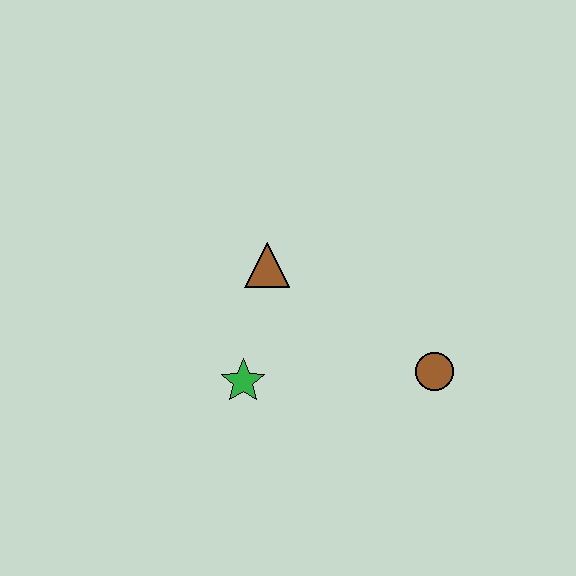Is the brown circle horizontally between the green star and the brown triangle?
No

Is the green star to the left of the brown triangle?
Yes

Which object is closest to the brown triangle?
The green star is closest to the brown triangle.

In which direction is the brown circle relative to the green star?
The brown circle is to the right of the green star.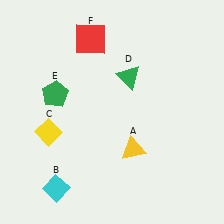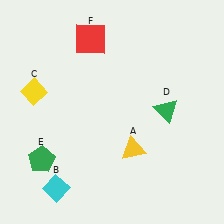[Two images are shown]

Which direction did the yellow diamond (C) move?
The yellow diamond (C) moved up.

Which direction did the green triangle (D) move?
The green triangle (D) moved right.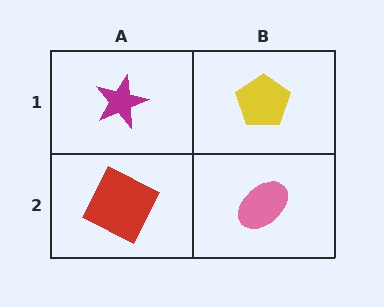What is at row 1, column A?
A magenta star.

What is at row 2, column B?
A pink ellipse.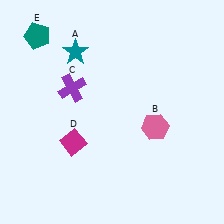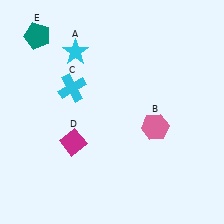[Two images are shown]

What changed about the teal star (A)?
In Image 1, A is teal. In Image 2, it changed to cyan.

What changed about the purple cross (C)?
In Image 1, C is purple. In Image 2, it changed to cyan.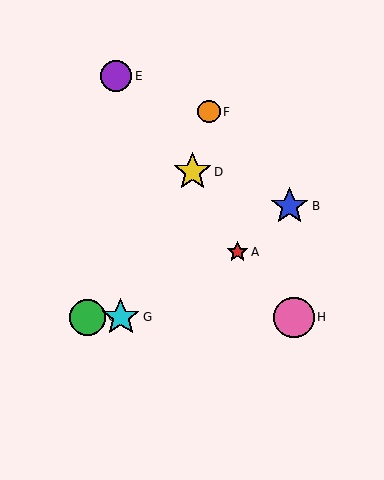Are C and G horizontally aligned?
Yes, both are at y≈317.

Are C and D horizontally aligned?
No, C is at y≈317 and D is at y≈172.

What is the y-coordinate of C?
Object C is at y≈317.